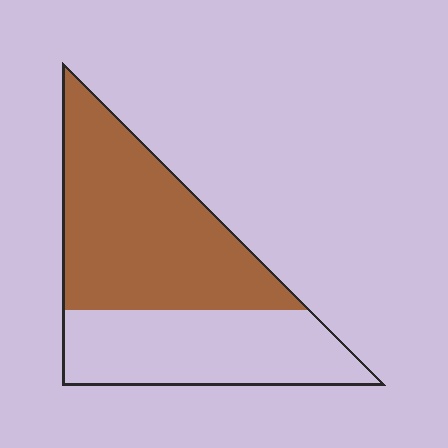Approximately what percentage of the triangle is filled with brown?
Approximately 60%.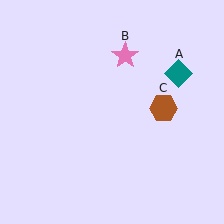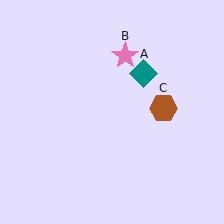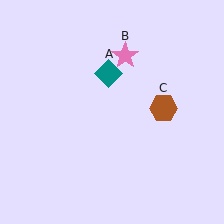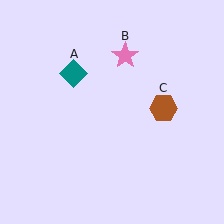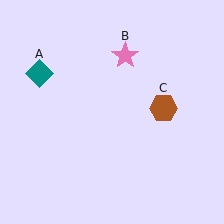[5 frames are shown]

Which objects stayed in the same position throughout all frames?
Pink star (object B) and brown hexagon (object C) remained stationary.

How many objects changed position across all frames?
1 object changed position: teal diamond (object A).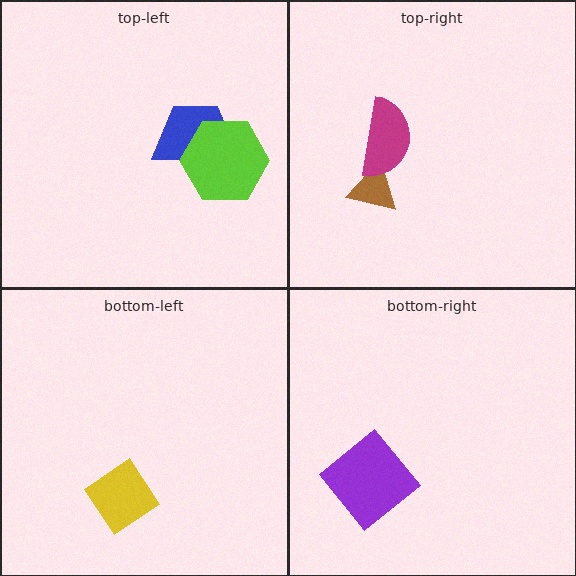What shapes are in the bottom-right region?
The purple diamond.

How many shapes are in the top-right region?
2.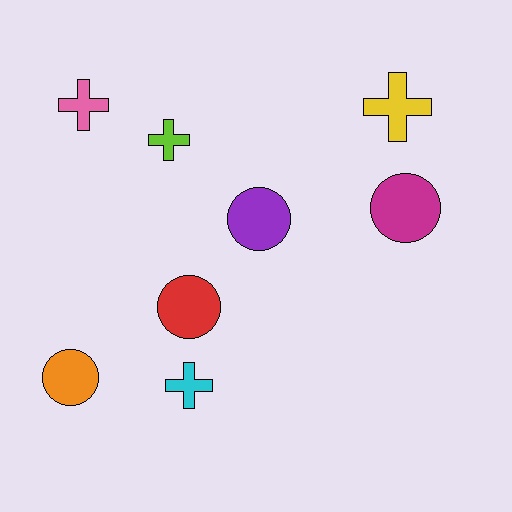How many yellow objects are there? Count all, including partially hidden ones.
There is 1 yellow object.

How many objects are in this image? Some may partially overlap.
There are 8 objects.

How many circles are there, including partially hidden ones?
There are 4 circles.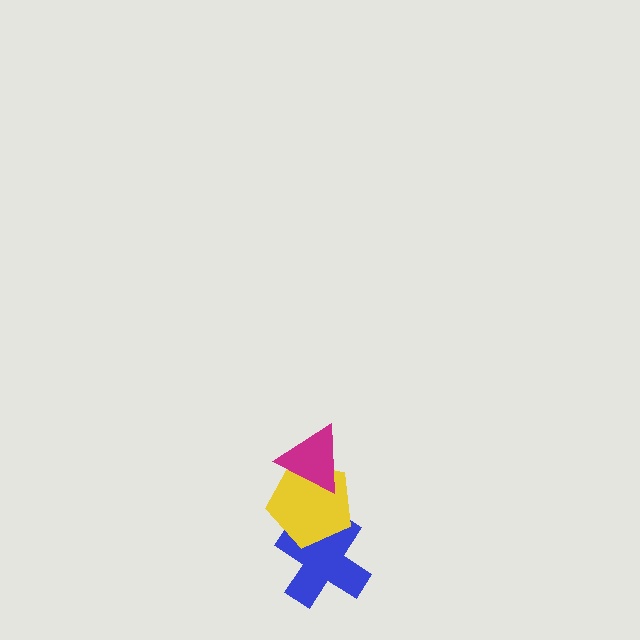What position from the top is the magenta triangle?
The magenta triangle is 1st from the top.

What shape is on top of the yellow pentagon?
The magenta triangle is on top of the yellow pentagon.